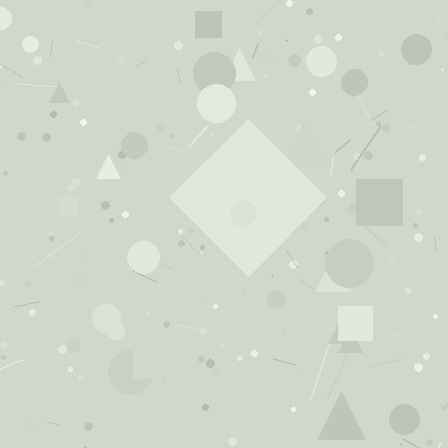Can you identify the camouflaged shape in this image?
The camouflaged shape is a diamond.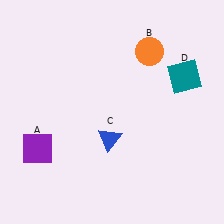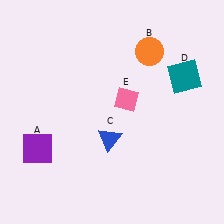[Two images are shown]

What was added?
A pink diamond (E) was added in Image 2.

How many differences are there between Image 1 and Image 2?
There is 1 difference between the two images.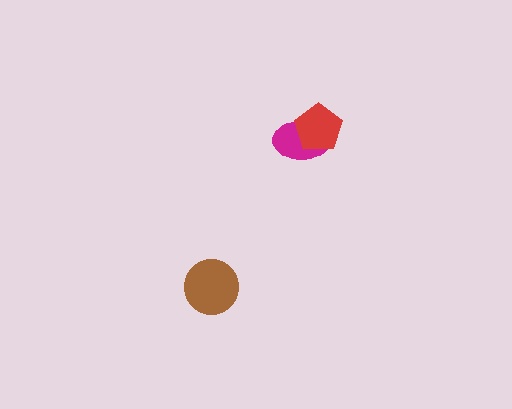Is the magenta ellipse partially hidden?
Yes, it is partially covered by another shape.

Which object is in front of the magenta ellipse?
The red pentagon is in front of the magenta ellipse.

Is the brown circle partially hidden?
No, no other shape covers it.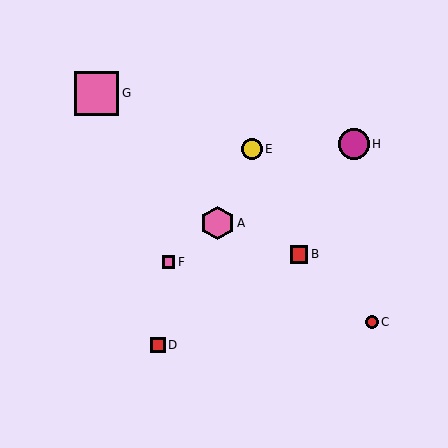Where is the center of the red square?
The center of the red square is at (299, 254).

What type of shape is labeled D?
Shape D is a red square.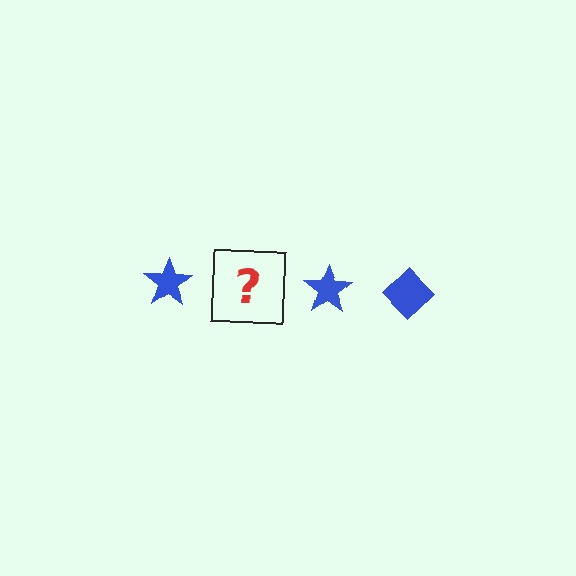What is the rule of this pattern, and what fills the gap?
The rule is that the pattern cycles through star, diamond shapes in blue. The gap should be filled with a blue diamond.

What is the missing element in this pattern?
The missing element is a blue diamond.